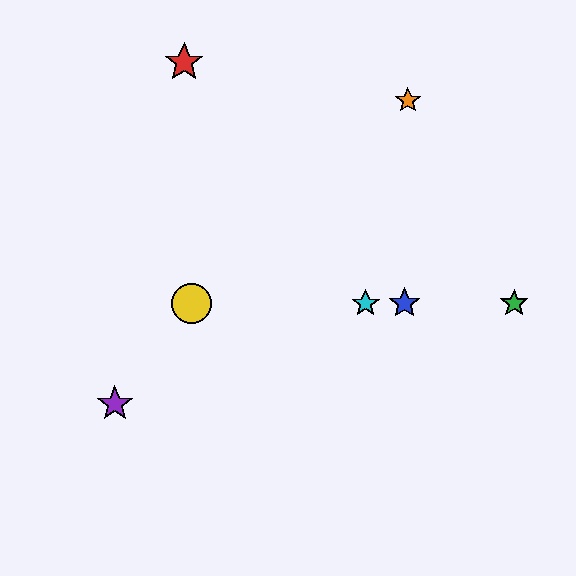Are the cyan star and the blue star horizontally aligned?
Yes, both are at y≈303.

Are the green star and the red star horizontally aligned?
No, the green star is at y≈303 and the red star is at y≈62.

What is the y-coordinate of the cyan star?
The cyan star is at y≈303.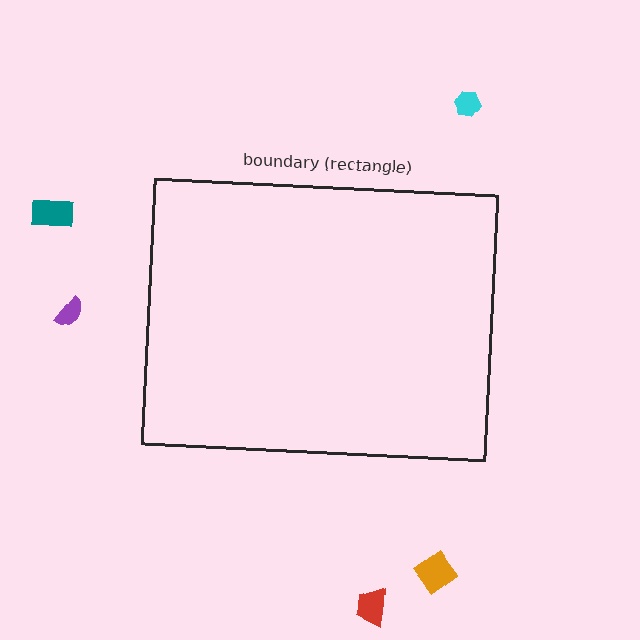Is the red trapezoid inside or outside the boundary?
Outside.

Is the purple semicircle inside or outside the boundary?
Outside.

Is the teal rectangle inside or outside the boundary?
Outside.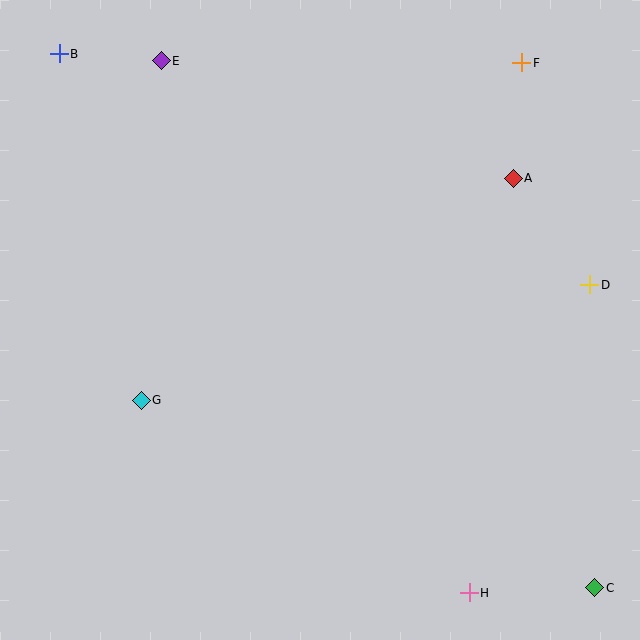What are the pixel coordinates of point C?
Point C is at (595, 588).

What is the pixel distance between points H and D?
The distance between H and D is 330 pixels.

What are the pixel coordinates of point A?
Point A is at (513, 178).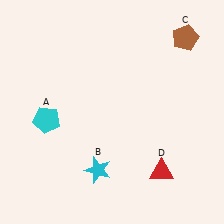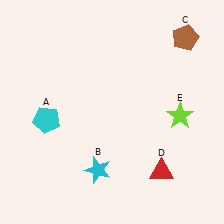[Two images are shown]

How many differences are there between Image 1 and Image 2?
There is 1 difference between the two images.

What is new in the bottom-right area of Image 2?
A lime star (E) was added in the bottom-right area of Image 2.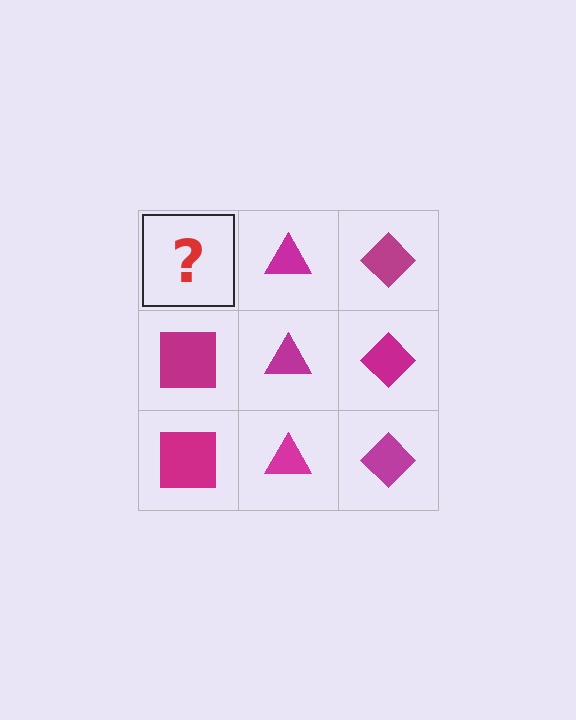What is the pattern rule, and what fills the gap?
The rule is that each column has a consistent shape. The gap should be filled with a magenta square.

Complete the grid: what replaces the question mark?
The question mark should be replaced with a magenta square.